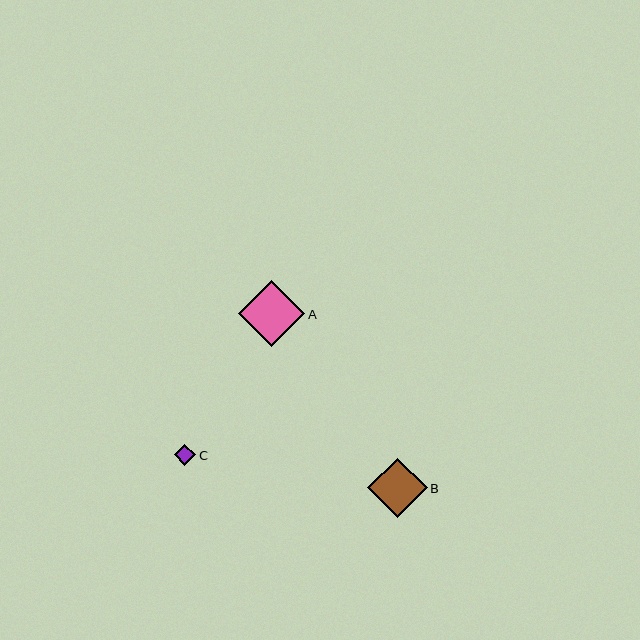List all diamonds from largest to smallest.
From largest to smallest: A, B, C.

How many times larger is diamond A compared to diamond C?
Diamond A is approximately 3.2 times the size of diamond C.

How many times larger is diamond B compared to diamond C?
Diamond B is approximately 2.8 times the size of diamond C.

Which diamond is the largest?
Diamond A is the largest with a size of approximately 66 pixels.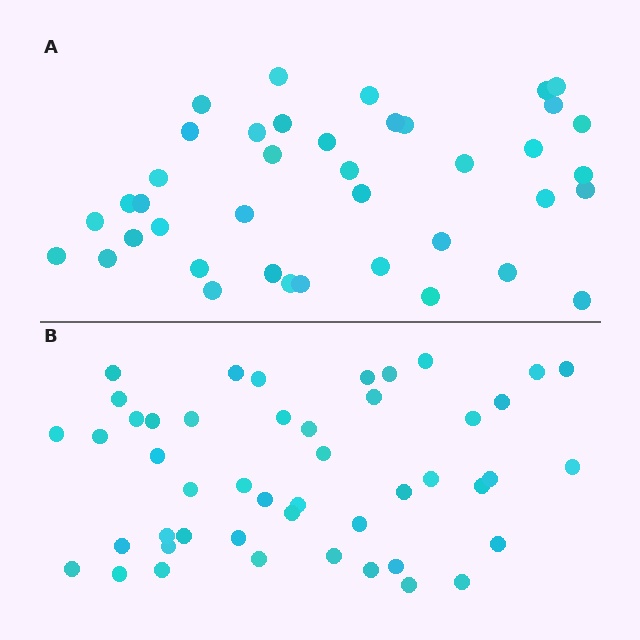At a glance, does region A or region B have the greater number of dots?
Region B (the bottom region) has more dots.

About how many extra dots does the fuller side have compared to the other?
Region B has roughly 8 or so more dots than region A.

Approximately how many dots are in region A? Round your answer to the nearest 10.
About 40 dots.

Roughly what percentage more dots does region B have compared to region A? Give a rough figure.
About 20% more.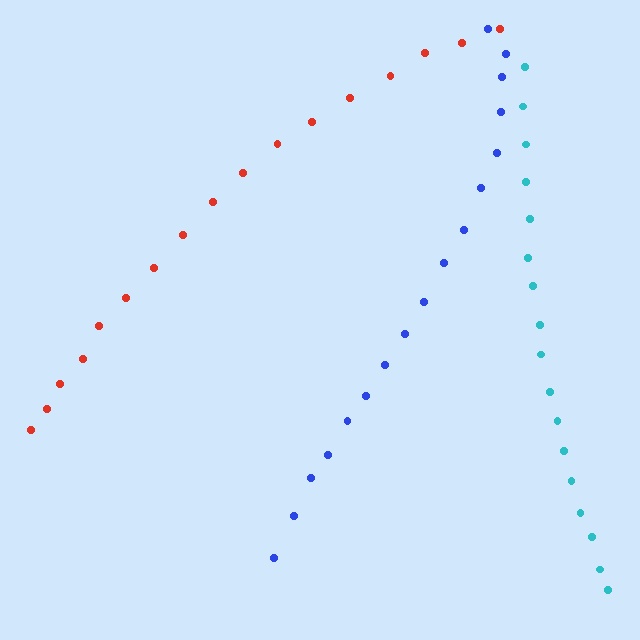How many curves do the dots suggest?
There are 3 distinct paths.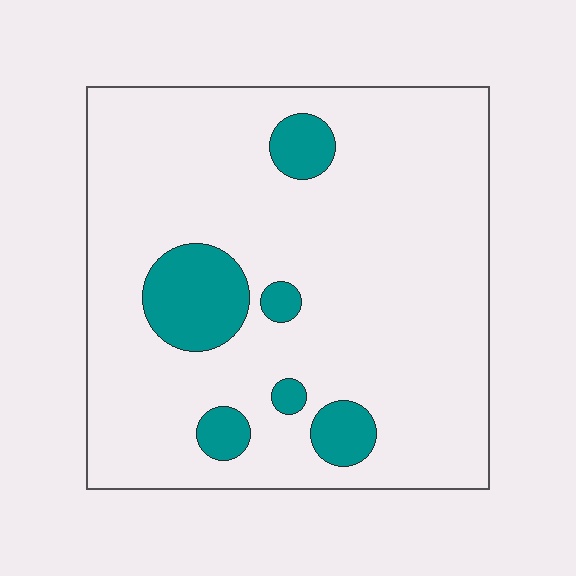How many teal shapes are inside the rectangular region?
6.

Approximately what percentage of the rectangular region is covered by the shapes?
Approximately 15%.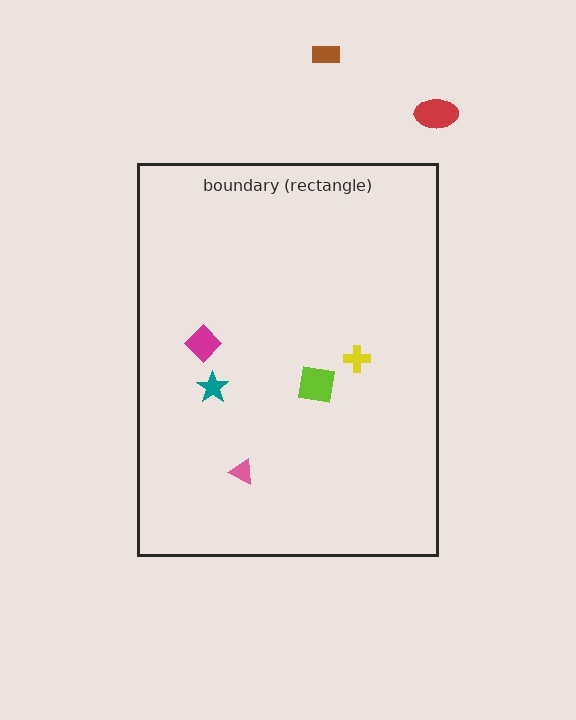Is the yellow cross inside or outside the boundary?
Inside.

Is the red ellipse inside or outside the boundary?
Outside.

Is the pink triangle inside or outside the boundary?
Inside.